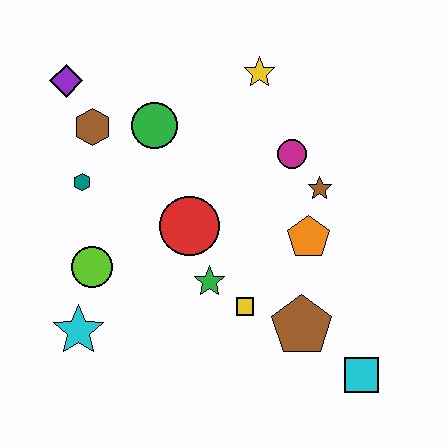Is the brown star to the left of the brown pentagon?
No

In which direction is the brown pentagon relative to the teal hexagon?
The brown pentagon is to the right of the teal hexagon.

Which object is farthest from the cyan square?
The purple diamond is farthest from the cyan square.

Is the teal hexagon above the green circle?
No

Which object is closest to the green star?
The yellow square is closest to the green star.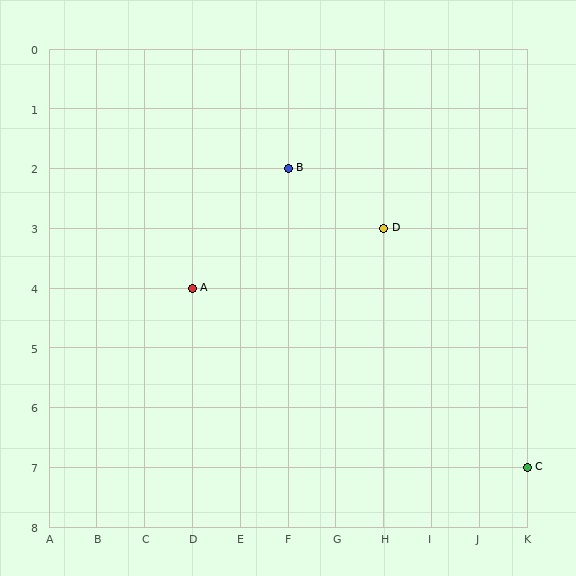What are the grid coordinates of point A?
Point A is at grid coordinates (D, 4).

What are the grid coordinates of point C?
Point C is at grid coordinates (K, 7).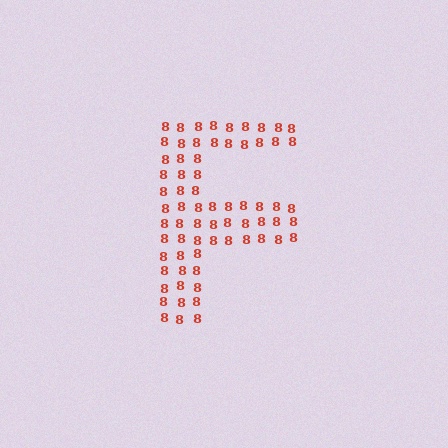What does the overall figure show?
The overall figure shows the letter F.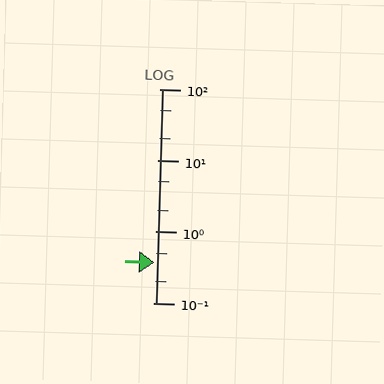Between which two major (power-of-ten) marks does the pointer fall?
The pointer is between 0.1 and 1.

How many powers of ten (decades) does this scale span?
The scale spans 3 decades, from 0.1 to 100.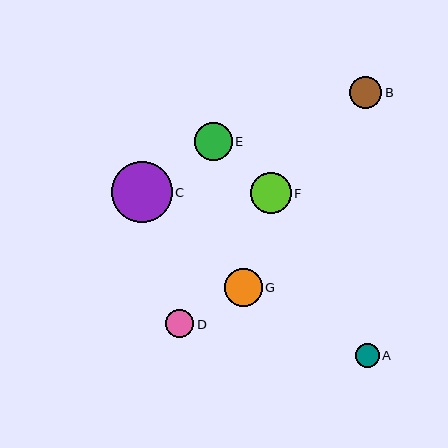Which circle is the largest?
Circle C is the largest with a size of approximately 61 pixels.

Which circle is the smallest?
Circle A is the smallest with a size of approximately 24 pixels.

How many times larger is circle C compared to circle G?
Circle C is approximately 1.6 times the size of circle G.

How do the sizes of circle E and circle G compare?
Circle E and circle G are approximately the same size.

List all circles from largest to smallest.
From largest to smallest: C, F, E, G, B, D, A.